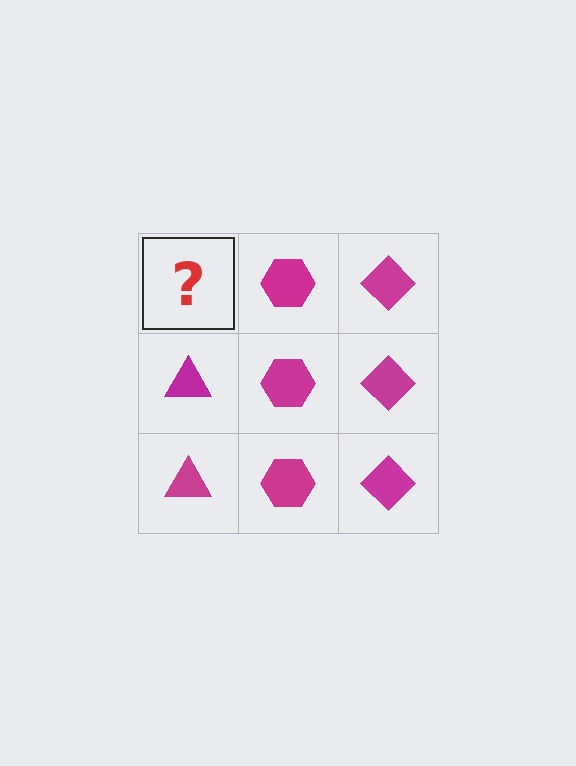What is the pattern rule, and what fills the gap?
The rule is that each column has a consistent shape. The gap should be filled with a magenta triangle.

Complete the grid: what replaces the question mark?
The question mark should be replaced with a magenta triangle.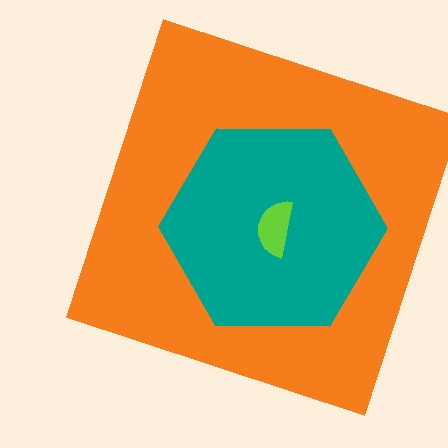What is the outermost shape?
The orange square.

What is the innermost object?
The lime semicircle.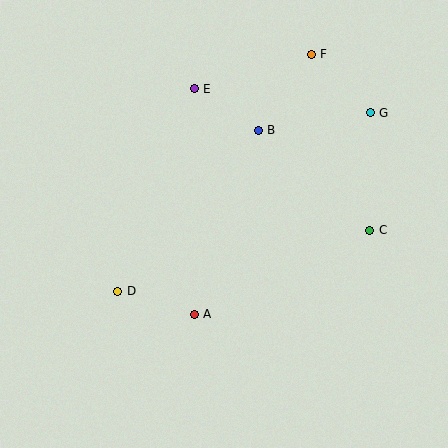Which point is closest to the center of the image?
Point A at (194, 314) is closest to the center.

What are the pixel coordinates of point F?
Point F is at (311, 54).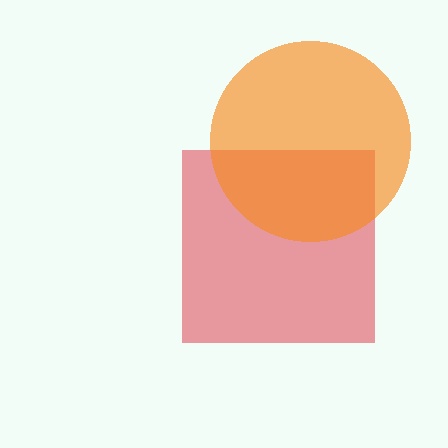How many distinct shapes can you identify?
There are 2 distinct shapes: a red square, an orange circle.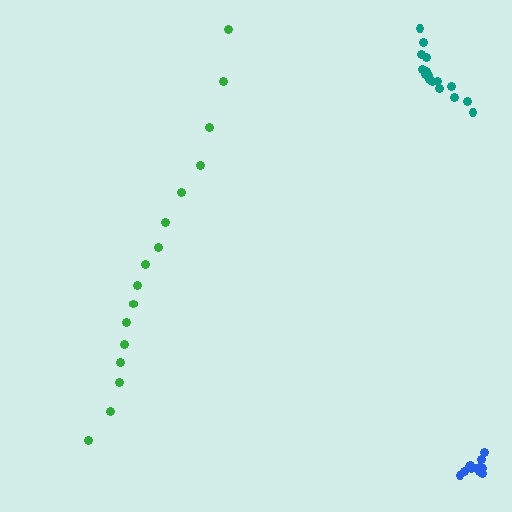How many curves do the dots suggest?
There are 3 distinct paths.